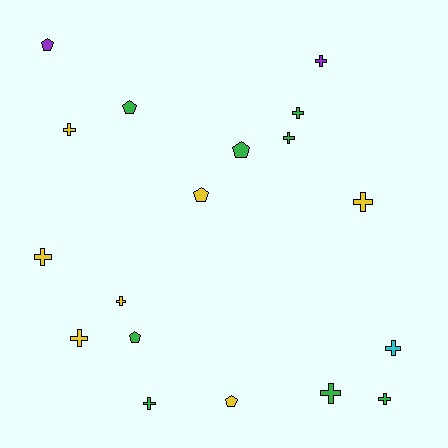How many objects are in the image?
There are 18 objects.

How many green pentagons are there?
There are 3 green pentagons.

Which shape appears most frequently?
Cross, with 12 objects.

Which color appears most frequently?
Green, with 8 objects.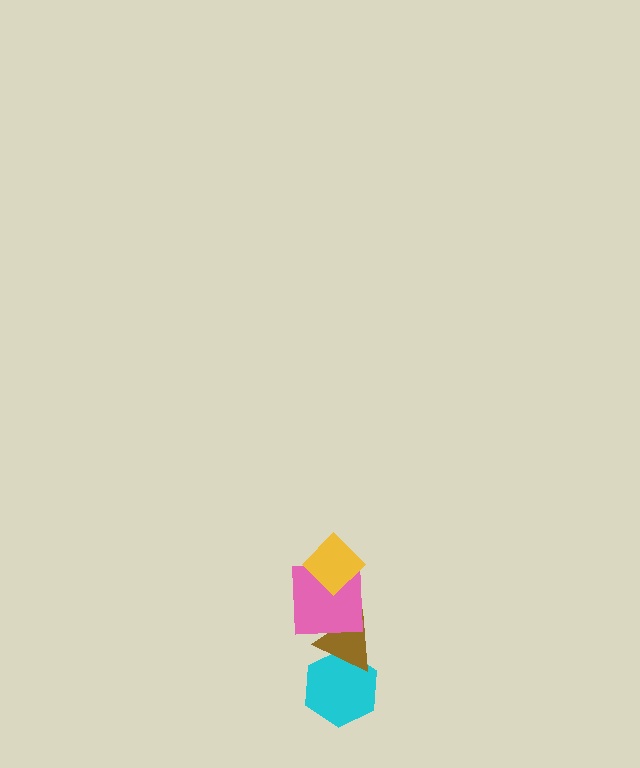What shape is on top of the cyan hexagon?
The brown triangle is on top of the cyan hexagon.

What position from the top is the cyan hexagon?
The cyan hexagon is 4th from the top.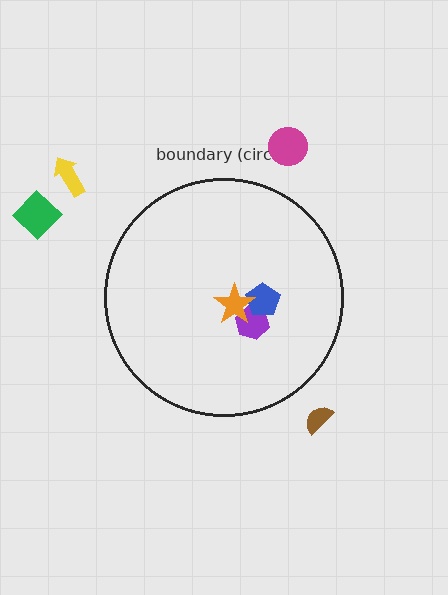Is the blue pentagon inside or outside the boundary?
Inside.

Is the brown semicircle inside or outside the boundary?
Outside.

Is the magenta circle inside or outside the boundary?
Outside.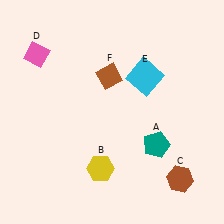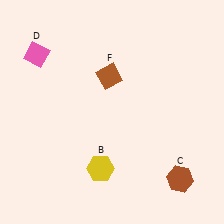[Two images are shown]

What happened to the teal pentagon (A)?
The teal pentagon (A) was removed in Image 2. It was in the bottom-right area of Image 1.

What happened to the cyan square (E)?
The cyan square (E) was removed in Image 2. It was in the top-right area of Image 1.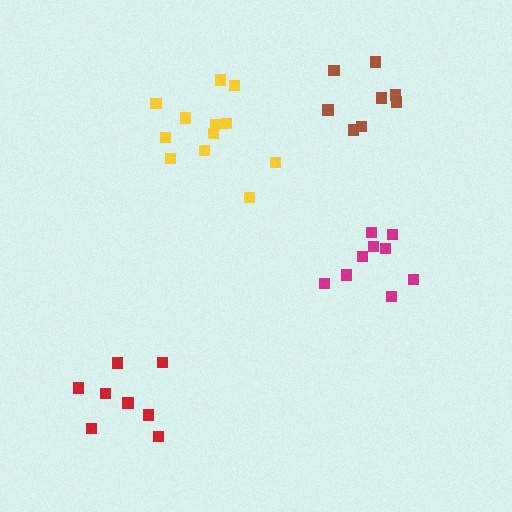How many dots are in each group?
Group 1: 8 dots, Group 2: 12 dots, Group 3: 9 dots, Group 4: 8 dots (37 total).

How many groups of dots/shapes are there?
There are 4 groups.